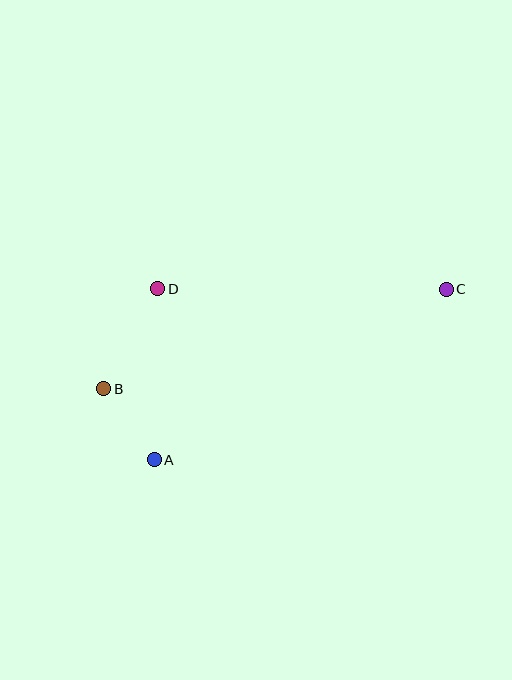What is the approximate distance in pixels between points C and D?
The distance between C and D is approximately 288 pixels.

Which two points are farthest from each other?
Points B and C are farthest from each other.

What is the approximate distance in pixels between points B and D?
The distance between B and D is approximately 113 pixels.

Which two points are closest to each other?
Points A and B are closest to each other.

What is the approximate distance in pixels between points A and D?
The distance between A and D is approximately 171 pixels.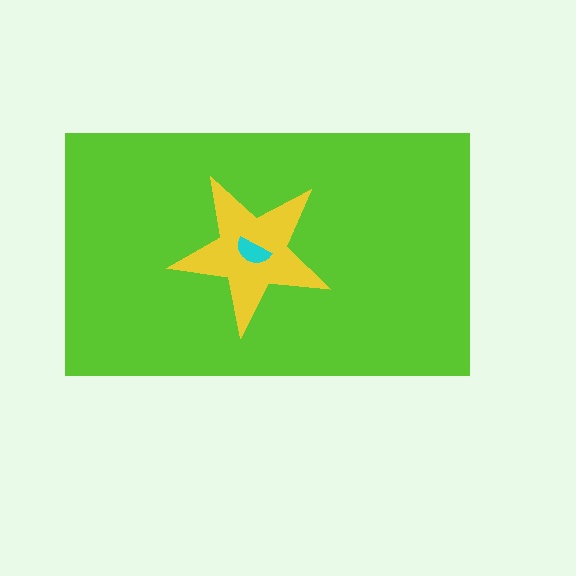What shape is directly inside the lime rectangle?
The yellow star.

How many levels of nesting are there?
3.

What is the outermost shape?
The lime rectangle.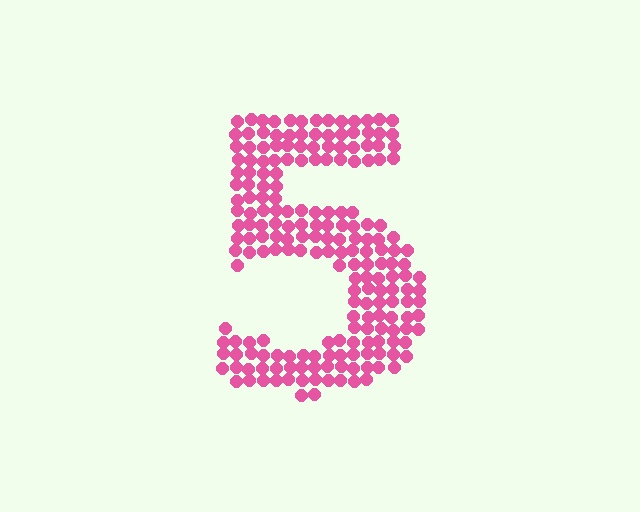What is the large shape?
The large shape is the digit 5.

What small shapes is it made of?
It is made of small circles.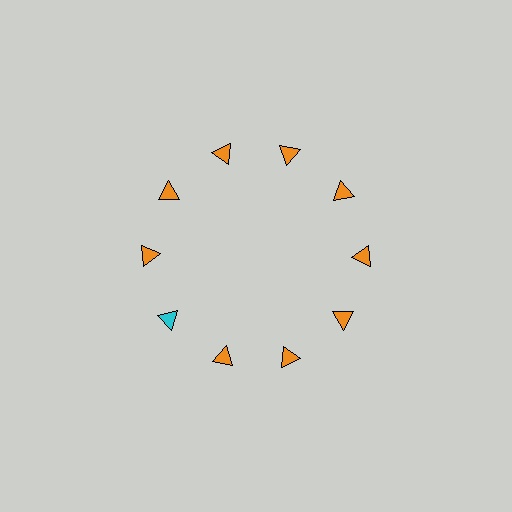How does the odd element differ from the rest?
It has a different color: cyan instead of orange.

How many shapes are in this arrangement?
There are 10 shapes arranged in a ring pattern.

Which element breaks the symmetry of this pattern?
The cyan triangle at roughly the 8 o'clock position breaks the symmetry. All other shapes are orange triangles.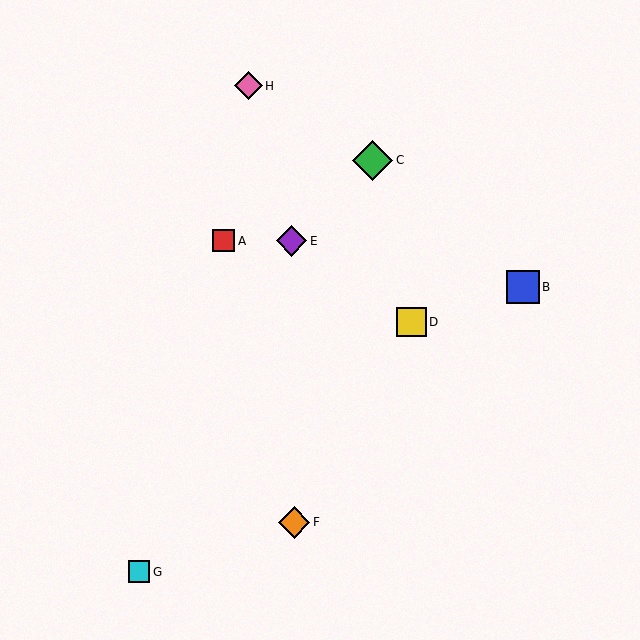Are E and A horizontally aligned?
Yes, both are at y≈241.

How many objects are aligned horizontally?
2 objects (A, E) are aligned horizontally.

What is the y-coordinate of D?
Object D is at y≈322.